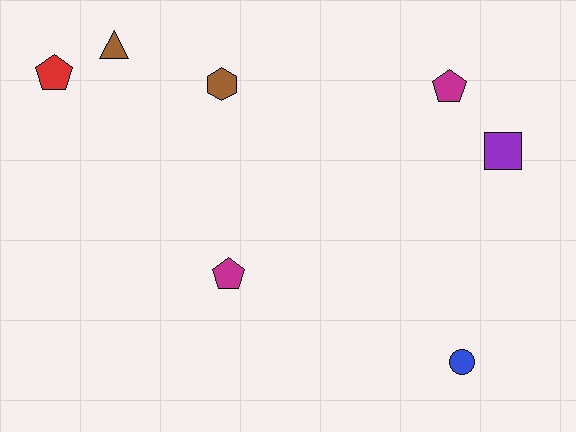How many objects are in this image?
There are 7 objects.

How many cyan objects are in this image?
There are no cyan objects.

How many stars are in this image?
There are no stars.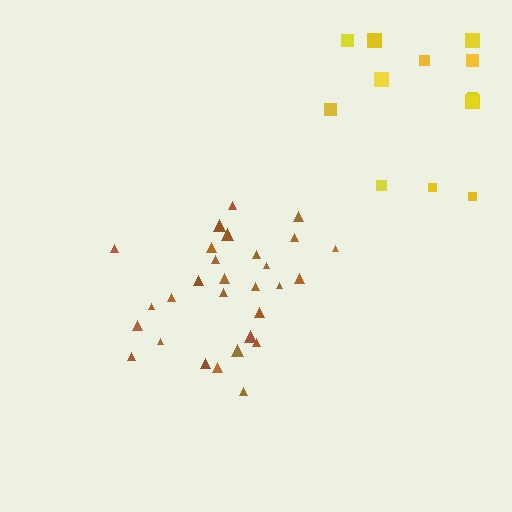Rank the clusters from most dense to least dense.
brown, yellow.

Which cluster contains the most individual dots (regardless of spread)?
Brown (29).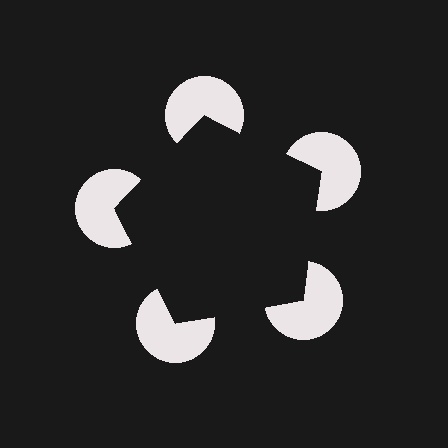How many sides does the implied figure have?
5 sides.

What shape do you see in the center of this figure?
An illusory pentagon — its edges are inferred from the aligned wedge cuts in the pac-man discs, not physically drawn.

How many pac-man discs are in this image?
There are 5 — one at each vertex of the illusory pentagon.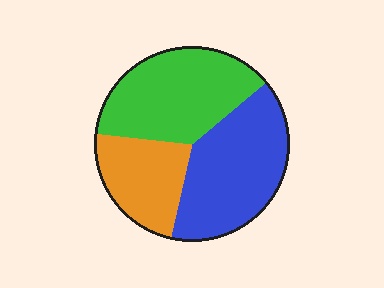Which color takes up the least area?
Orange, at roughly 25%.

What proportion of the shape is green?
Green covers around 35% of the shape.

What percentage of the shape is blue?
Blue takes up about two fifths (2/5) of the shape.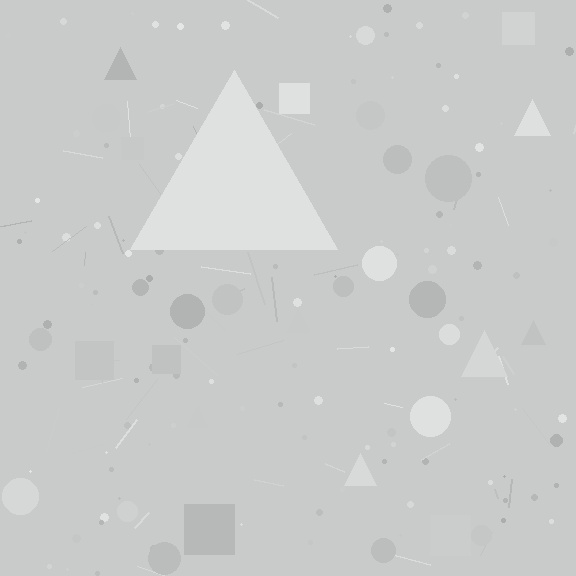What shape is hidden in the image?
A triangle is hidden in the image.